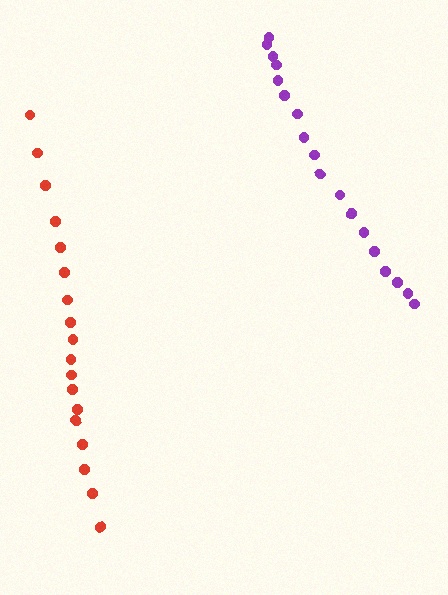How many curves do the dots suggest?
There are 2 distinct paths.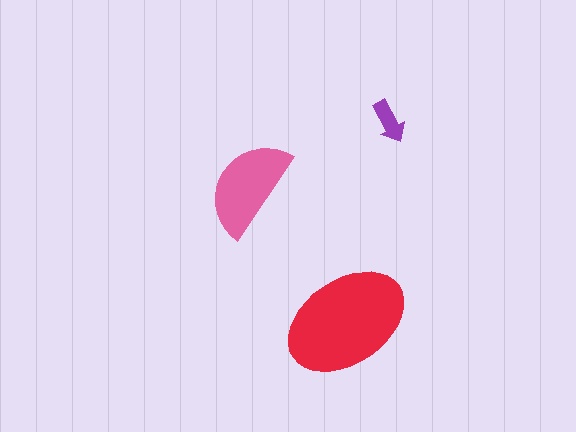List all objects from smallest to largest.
The purple arrow, the pink semicircle, the red ellipse.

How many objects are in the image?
There are 3 objects in the image.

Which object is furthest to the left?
The pink semicircle is leftmost.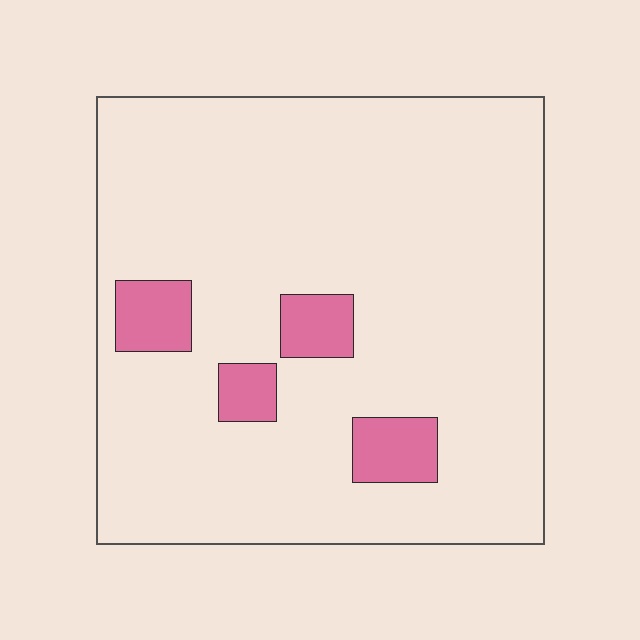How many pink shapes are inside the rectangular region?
4.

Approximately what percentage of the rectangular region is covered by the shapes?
Approximately 10%.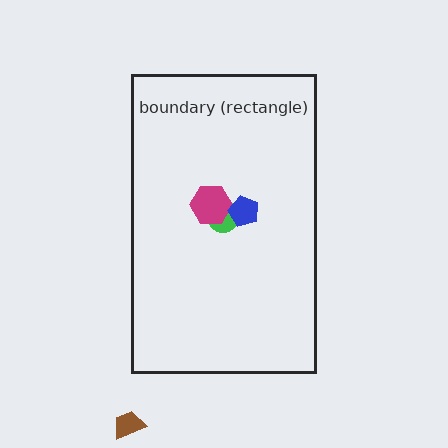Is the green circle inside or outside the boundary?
Inside.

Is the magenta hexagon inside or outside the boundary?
Inside.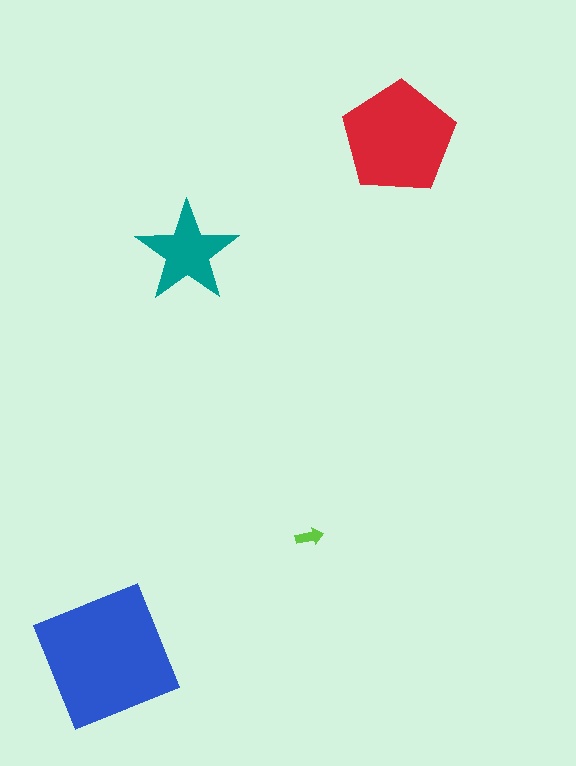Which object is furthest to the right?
The red pentagon is rightmost.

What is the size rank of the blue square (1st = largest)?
1st.